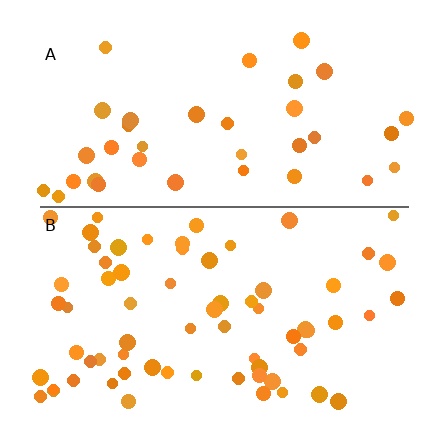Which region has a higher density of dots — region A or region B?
B (the bottom).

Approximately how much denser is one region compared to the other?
Approximately 1.7× — region B over region A.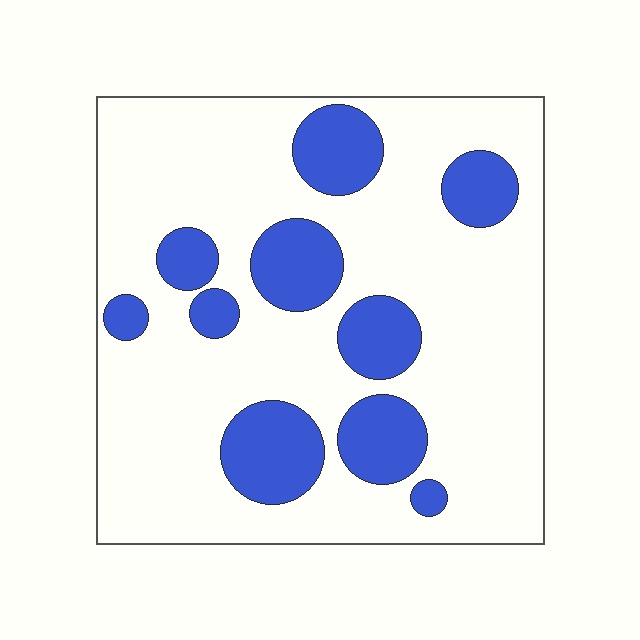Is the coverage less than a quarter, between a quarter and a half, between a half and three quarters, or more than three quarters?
Less than a quarter.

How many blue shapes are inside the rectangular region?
10.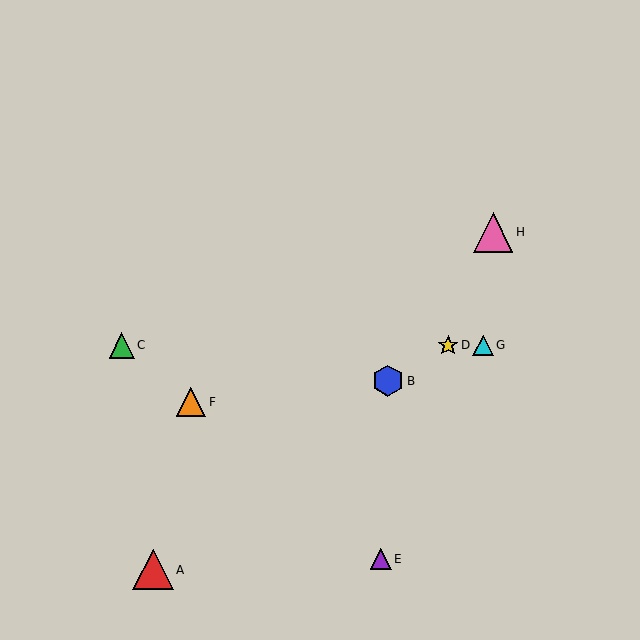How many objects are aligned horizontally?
3 objects (C, D, G) are aligned horizontally.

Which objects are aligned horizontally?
Objects C, D, G are aligned horizontally.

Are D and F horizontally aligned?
No, D is at y≈345 and F is at y≈402.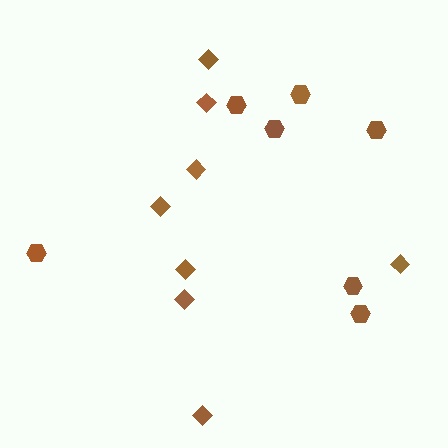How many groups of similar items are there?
There are 2 groups: one group of diamonds (8) and one group of hexagons (7).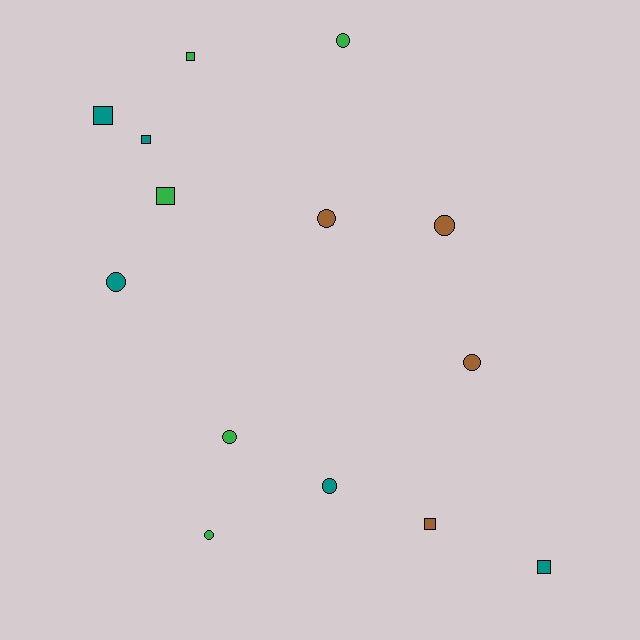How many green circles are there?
There are 3 green circles.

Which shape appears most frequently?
Circle, with 8 objects.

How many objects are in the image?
There are 14 objects.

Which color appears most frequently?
Teal, with 5 objects.